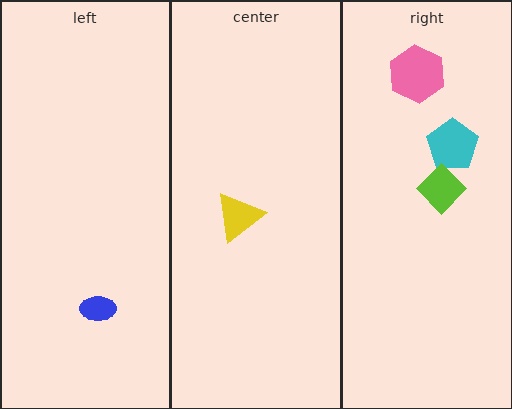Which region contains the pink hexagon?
The right region.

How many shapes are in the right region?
3.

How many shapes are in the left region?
1.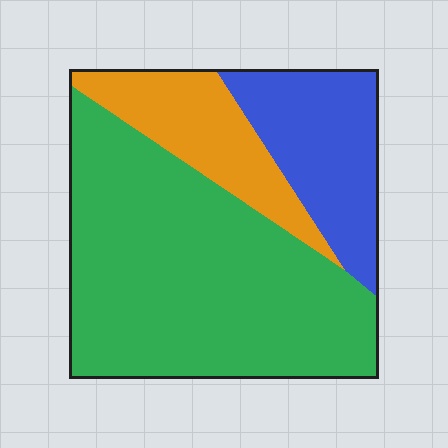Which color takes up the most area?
Green, at roughly 60%.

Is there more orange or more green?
Green.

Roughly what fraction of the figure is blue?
Blue covers 21% of the figure.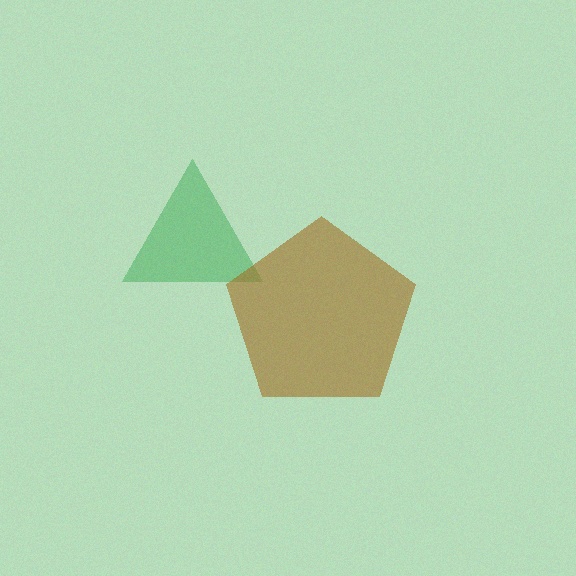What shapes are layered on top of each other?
The layered shapes are: a green triangle, a brown pentagon.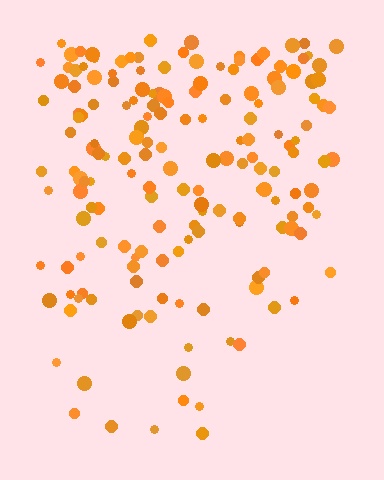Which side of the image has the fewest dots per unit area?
The bottom.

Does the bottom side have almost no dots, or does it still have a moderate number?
Still a moderate number, just noticeably fewer than the top.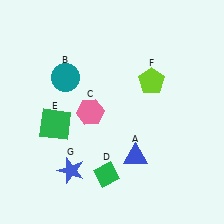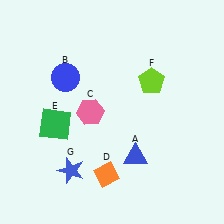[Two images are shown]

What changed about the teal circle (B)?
In Image 1, B is teal. In Image 2, it changed to blue.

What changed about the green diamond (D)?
In Image 1, D is green. In Image 2, it changed to orange.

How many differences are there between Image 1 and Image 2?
There are 2 differences between the two images.